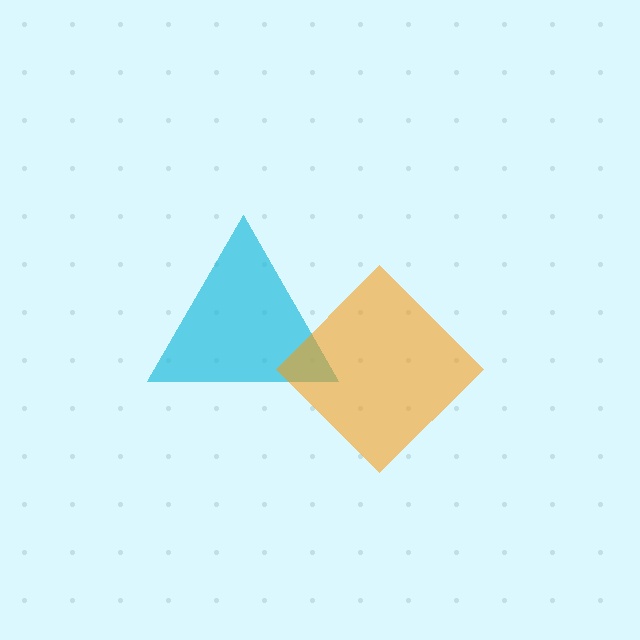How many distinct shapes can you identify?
There are 2 distinct shapes: a cyan triangle, an orange diamond.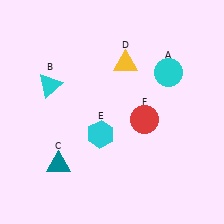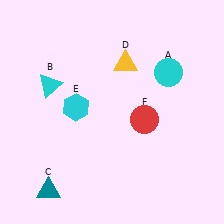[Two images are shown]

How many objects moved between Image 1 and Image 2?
2 objects moved between the two images.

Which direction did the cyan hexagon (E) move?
The cyan hexagon (E) moved up.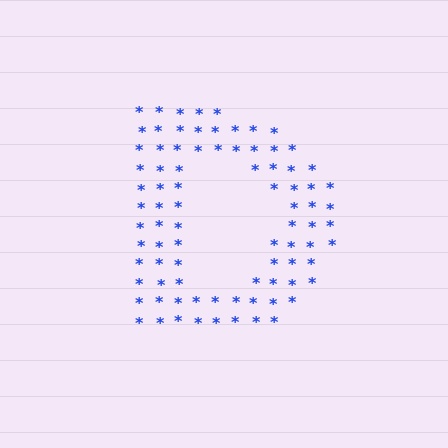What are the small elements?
The small elements are asterisks.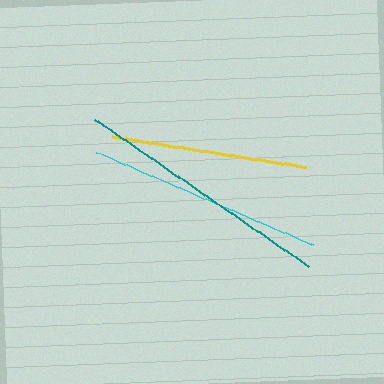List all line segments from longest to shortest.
From longest to shortest: teal, cyan, yellow.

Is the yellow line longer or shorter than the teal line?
The teal line is longer than the yellow line.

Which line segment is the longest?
The teal line is the longest at approximately 260 pixels.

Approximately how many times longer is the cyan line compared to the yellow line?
The cyan line is approximately 1.2 times the length of the yellow line.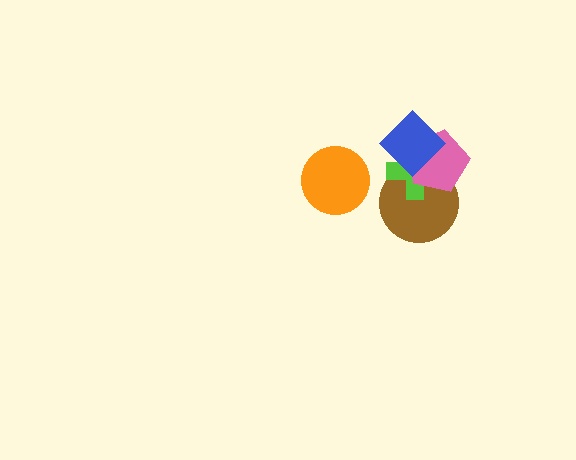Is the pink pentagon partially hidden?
Yes, it is partially covered by another shape.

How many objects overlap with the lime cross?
3 objects overlap with the lime cross.